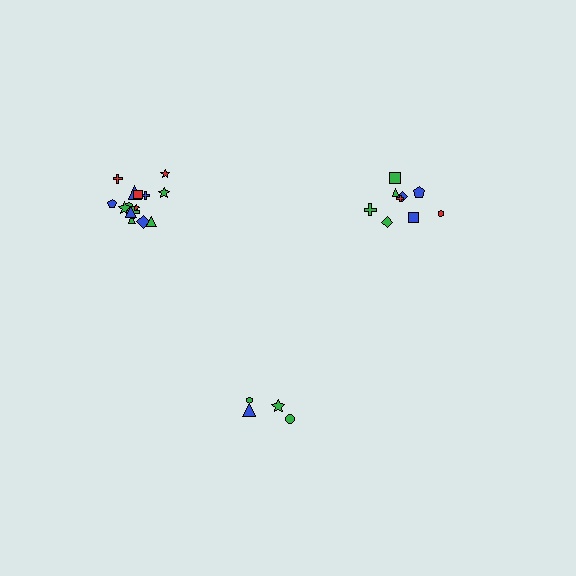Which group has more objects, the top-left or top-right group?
The top-left group.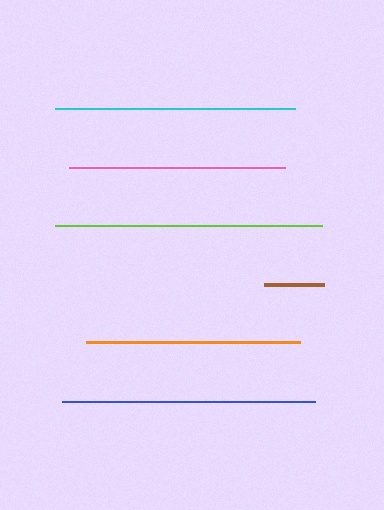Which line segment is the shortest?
The brown line is the shortest at approximately 60 pixels.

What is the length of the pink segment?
The pink segment is approximately 215 pixels long.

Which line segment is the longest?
The lime line is the longest at approximately 268 pixels.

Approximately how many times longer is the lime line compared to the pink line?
The lime line is approximately 1.2 times the length of the pink line.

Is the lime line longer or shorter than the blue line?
The lime line is longer than the blue line.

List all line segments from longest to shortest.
From longest to shortest: lime, blue, cyan, pink, orange, brown.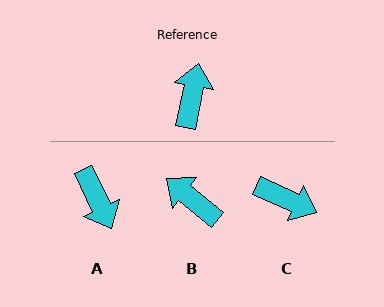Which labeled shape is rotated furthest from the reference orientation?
A, about 143 degrees away.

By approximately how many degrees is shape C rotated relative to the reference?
Approximately 102 degrees clockwise.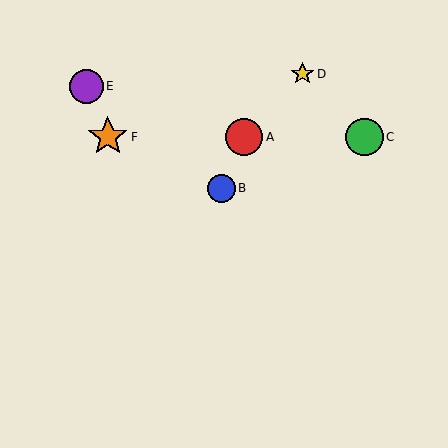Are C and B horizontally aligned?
No, C is at y≈137 and B is at y≈188.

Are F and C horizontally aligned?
Yes, both are at y≈137.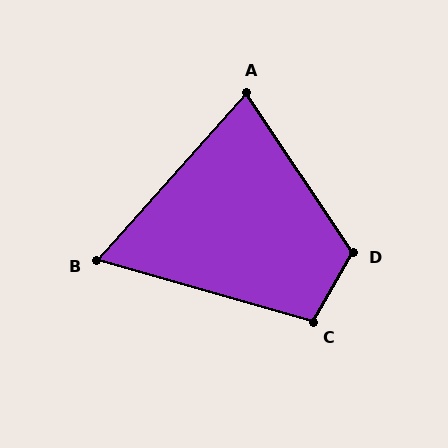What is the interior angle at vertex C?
Approximately 104 degrees (obtuse).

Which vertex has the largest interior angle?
D, at approximately 116 degrees.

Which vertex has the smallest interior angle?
B, at approximately 64 degrees.